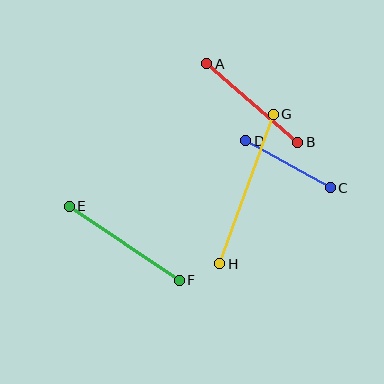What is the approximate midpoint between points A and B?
The midpoint is at approximately (252, 103) pixels.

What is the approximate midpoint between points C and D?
The midpoint is at approximately (288, 164) pixels.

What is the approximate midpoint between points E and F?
The midpoint is at approximately (124, 243) pixels.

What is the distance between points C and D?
The distance is approximately 97 pixels.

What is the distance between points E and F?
The distance is approximately 133 pixels.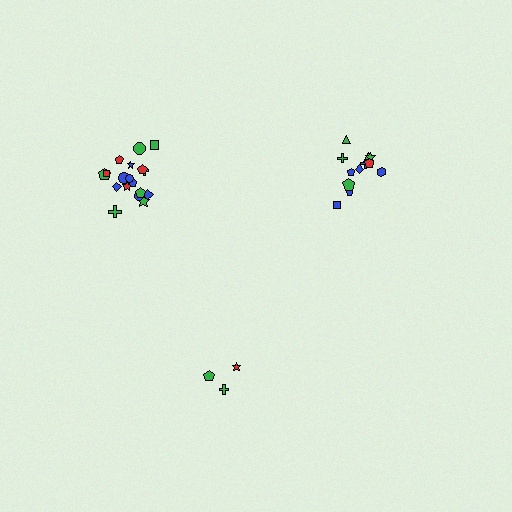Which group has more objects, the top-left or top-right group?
The top-left group.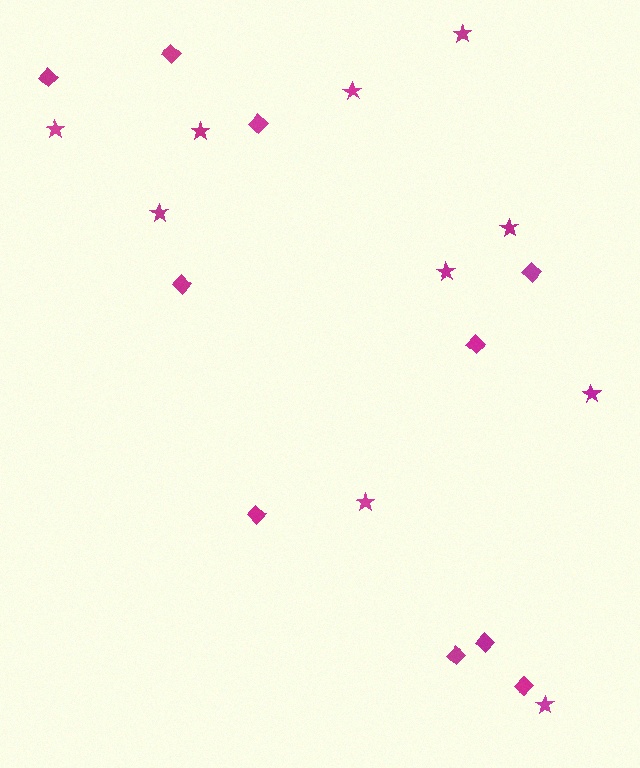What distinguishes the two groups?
There are 2 groups: one group of stars (10) and one group of diamonds (10).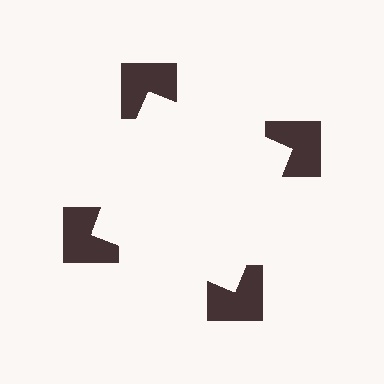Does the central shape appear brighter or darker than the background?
It typically appears slightly brighter than the background, even though no actual brightness change is drawn.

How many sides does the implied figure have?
4 sides.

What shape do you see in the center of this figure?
An illusory square — its edges are inferred from the aligned wedge cuts in the notched squares, not physically drawn.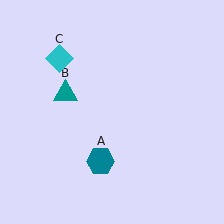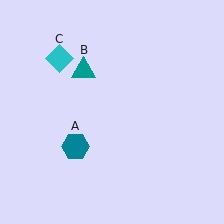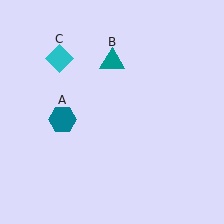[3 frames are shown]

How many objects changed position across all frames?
2 objects changed position: teal hexagon (object A), teal triangle (object B).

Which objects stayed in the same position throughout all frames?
Cyan diamond (object C) remained stationary.